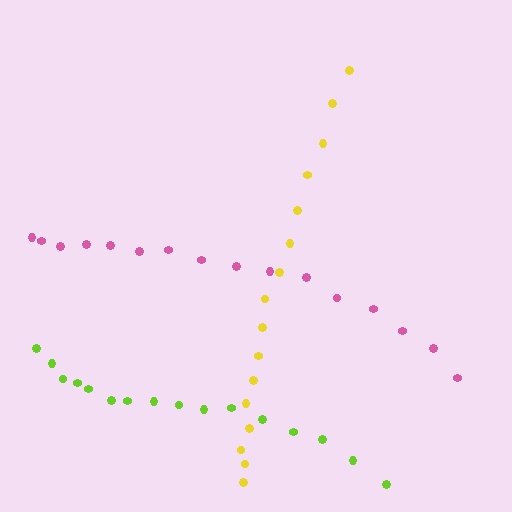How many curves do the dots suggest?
There are 3 distinct paths.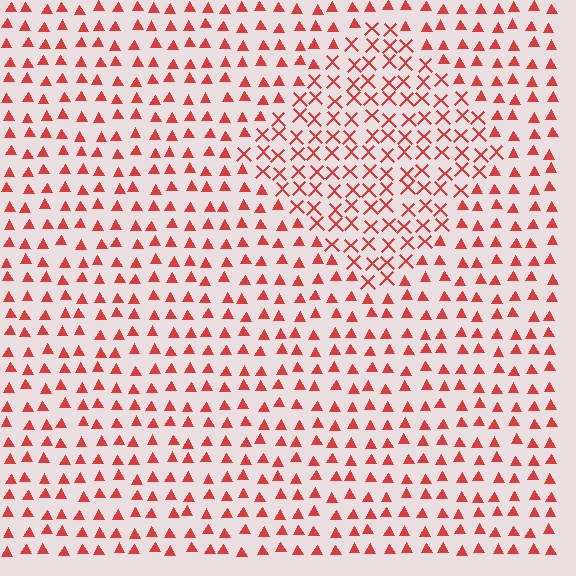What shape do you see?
I see a diamond.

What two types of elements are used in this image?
The image uses X marks inside the diamond region and triangles outside it.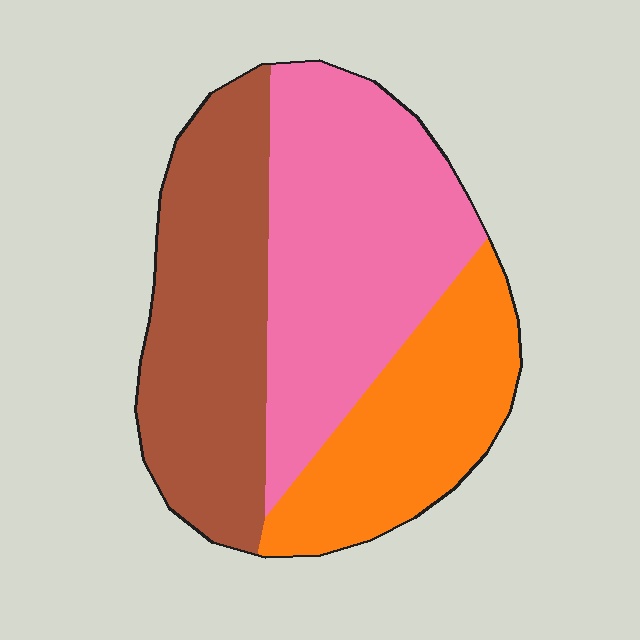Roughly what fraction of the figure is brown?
Brown takes up about one third (1/3) of the figure.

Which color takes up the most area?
Pink, at roughly 40%.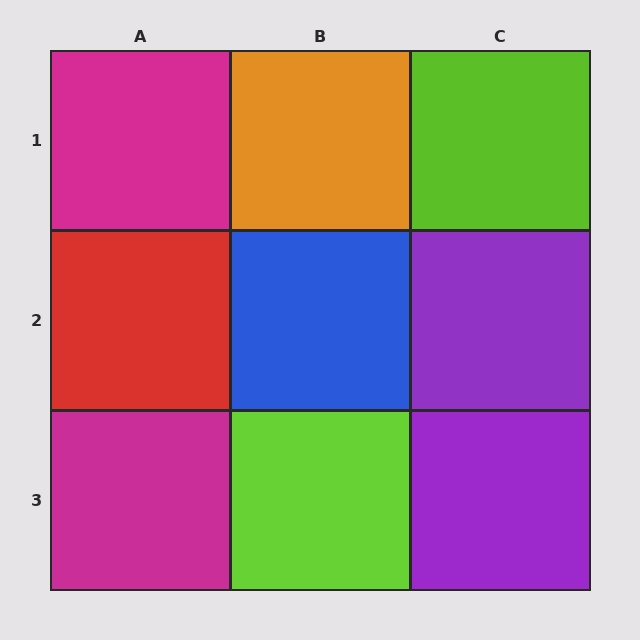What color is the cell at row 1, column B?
Orange.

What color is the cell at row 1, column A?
Magenta.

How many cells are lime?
2 cells are lime.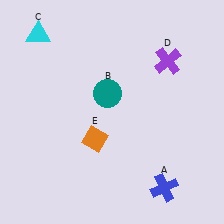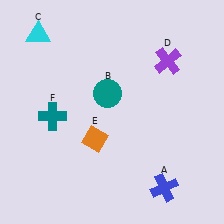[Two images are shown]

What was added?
A teal cross (F) was added in Image 2.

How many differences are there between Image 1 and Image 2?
There is 1 difference between the two images.